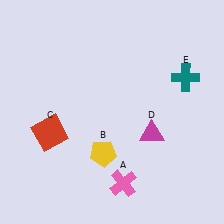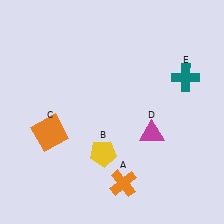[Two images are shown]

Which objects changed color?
A changed from pink to orange. C changed from red to orange.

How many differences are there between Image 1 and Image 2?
There are 2 differences between the two images.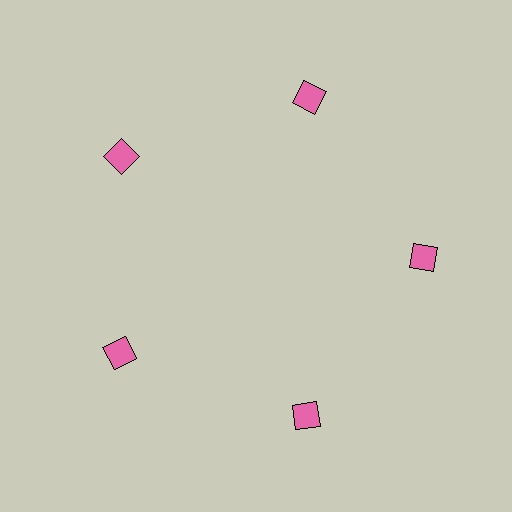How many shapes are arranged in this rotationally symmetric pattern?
There are 5 shapes, arranged in 5 groups of 1.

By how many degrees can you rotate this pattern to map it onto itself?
The pattern maps onto itself every 72 degrees of rotation.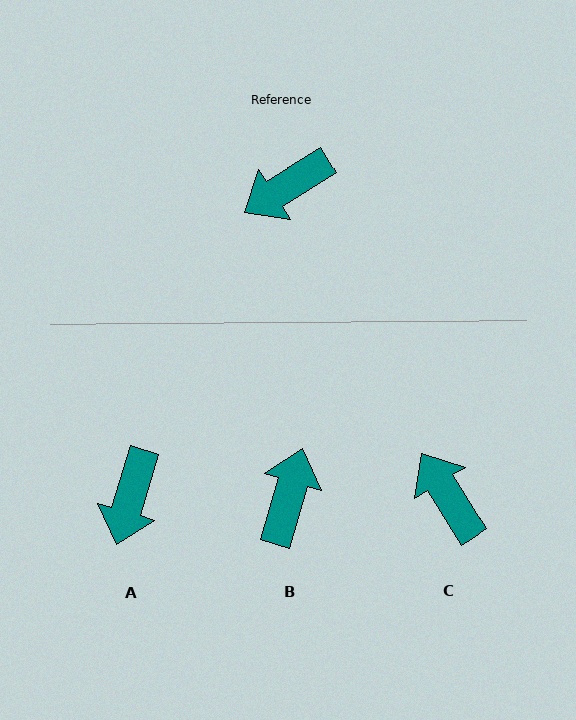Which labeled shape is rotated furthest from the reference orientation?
B, about 138 degrees away.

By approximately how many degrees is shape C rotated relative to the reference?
Approximately 90 degrees clockwise.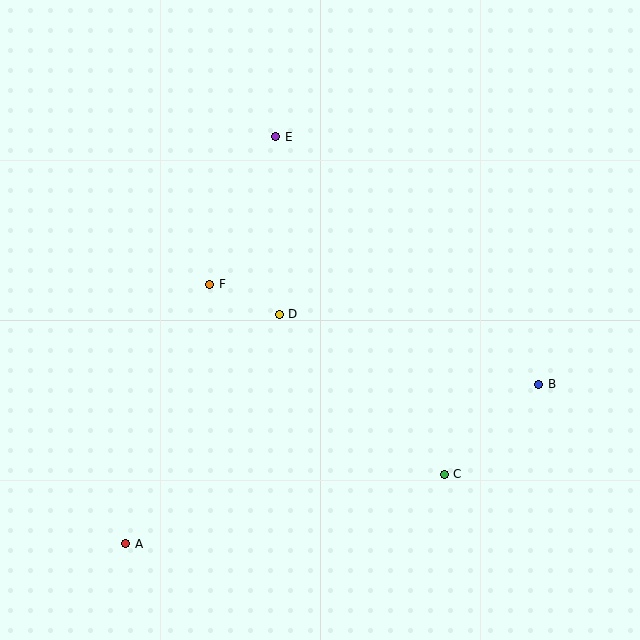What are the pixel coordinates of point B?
Point B is at (539, 384).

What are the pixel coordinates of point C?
Point C is at (444, 474).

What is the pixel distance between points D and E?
The distance between D and E is 177 pixels.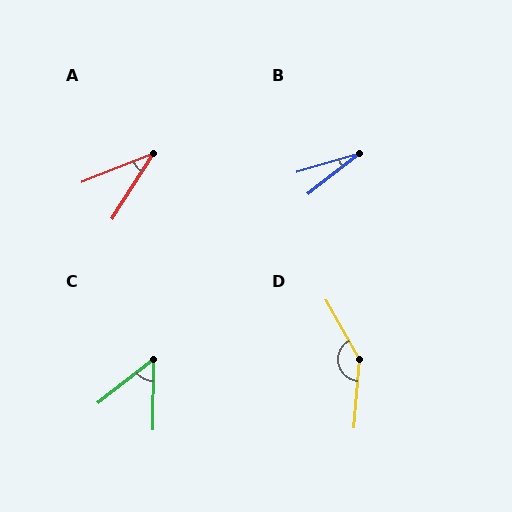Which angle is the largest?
D, at approximately 146 degrees.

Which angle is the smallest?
B, at approximately 22 degrees.